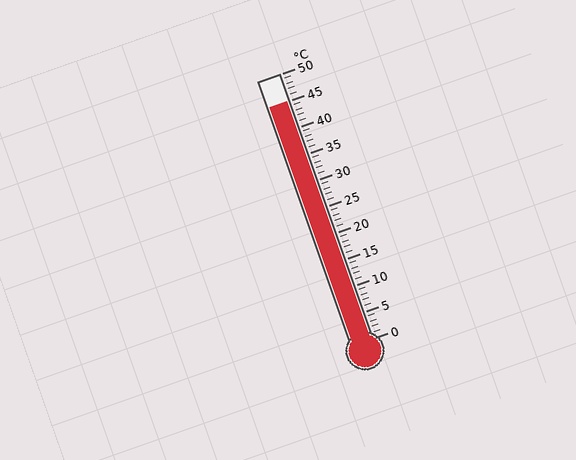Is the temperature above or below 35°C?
The temperature is above 35°C.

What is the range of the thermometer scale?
The thermometer scale ranges from 0°C to 50°C.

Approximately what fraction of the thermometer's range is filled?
The thermometer is filled to approximately 90% of its range.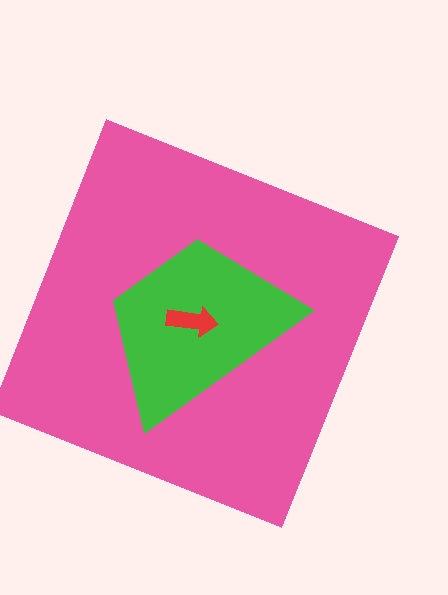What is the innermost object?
The red arrow.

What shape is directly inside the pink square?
The green trapezoid.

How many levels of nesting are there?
3.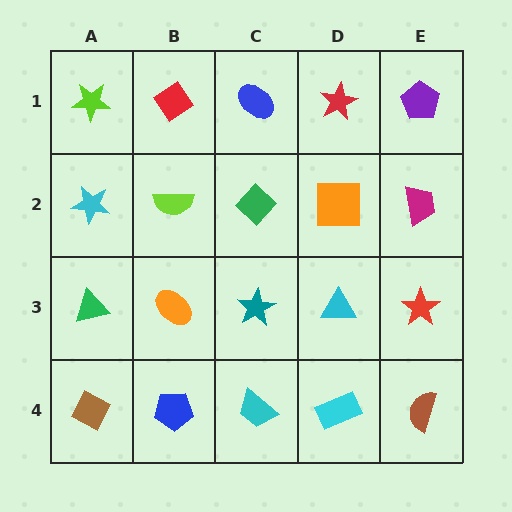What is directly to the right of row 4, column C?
A cyan rectangle.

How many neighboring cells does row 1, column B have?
3.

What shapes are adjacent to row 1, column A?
A cyan star (row 2, column A), a red diamond (row 1, column B).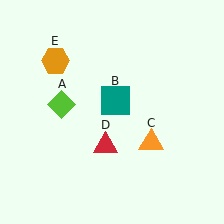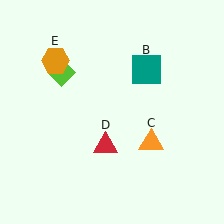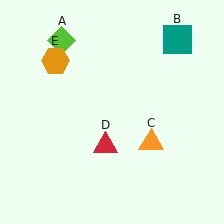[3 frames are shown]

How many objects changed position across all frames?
2 objects changed position: lime diamond (object A), teal square (object B).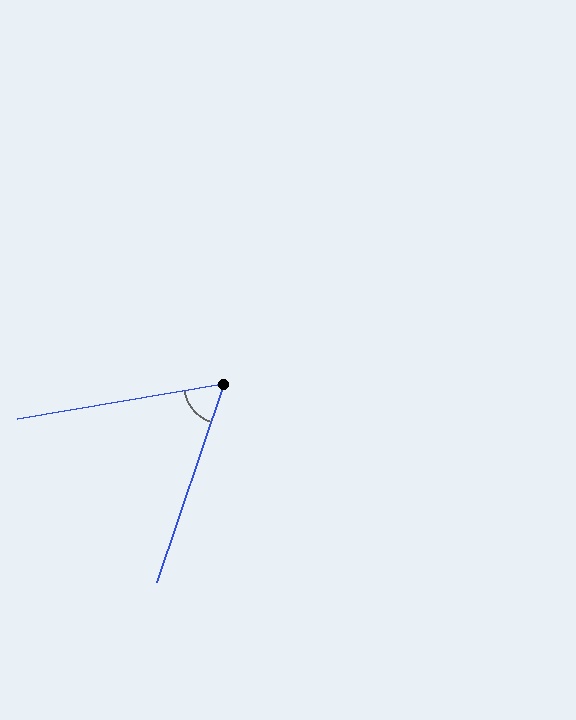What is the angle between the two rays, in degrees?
Approximately 62 degrees.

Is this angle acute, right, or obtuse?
It is acute.